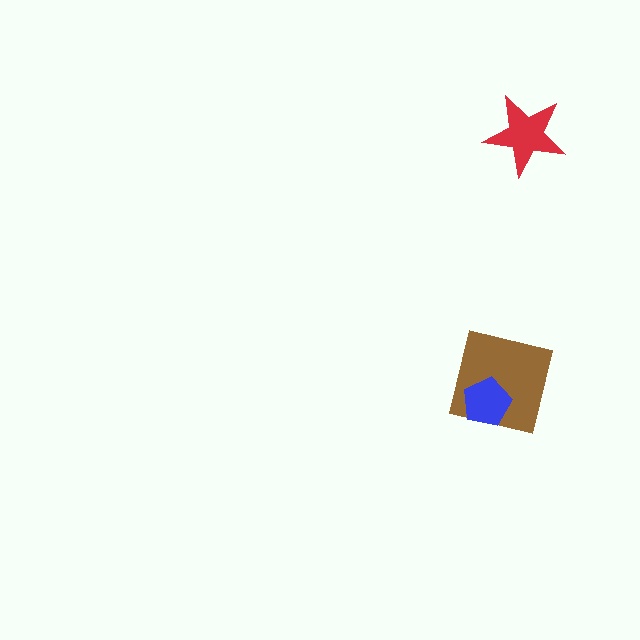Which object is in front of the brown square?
The blue pentagon is in front of the brown square.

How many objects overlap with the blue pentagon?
1 object overlaps with the blue pentagon.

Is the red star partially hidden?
No, no other shape covers it.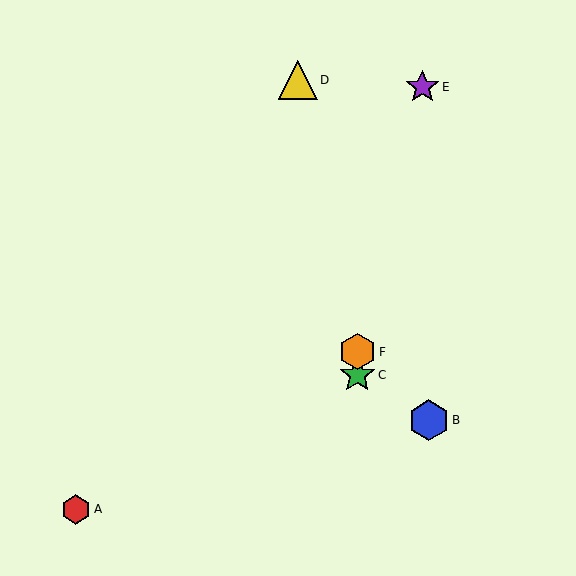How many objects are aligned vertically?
2 objects (C, F) are aligned vertically.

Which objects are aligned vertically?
Objects C, F are aligned vertically.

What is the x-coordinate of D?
Object D is at x≈298.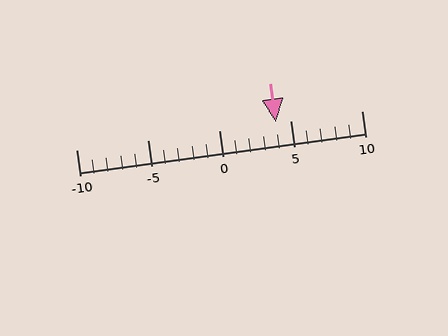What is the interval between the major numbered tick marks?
The major tick marks are spaced 5 units apart.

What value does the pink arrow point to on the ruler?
The pink arrow points to approximately 4.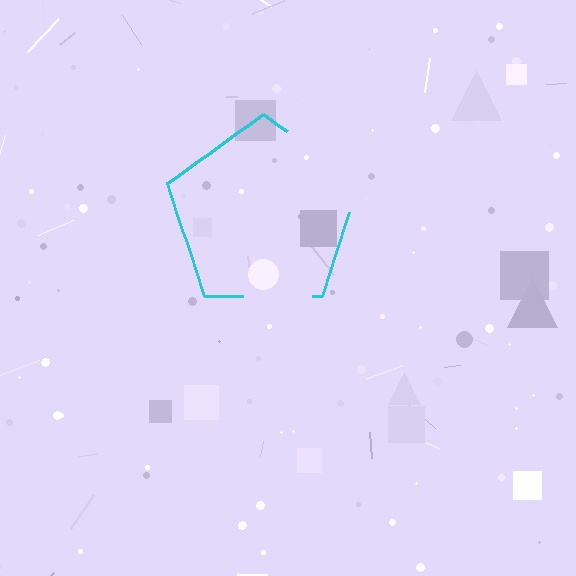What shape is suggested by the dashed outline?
The dashed outline suggests a pentagon.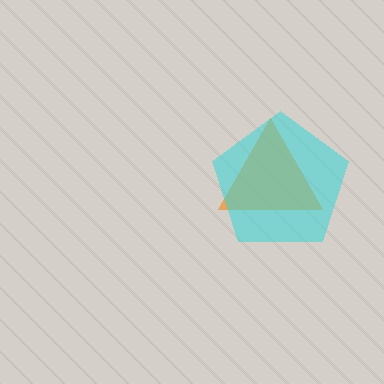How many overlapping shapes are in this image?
There are 2 overlapping shapes in the image.